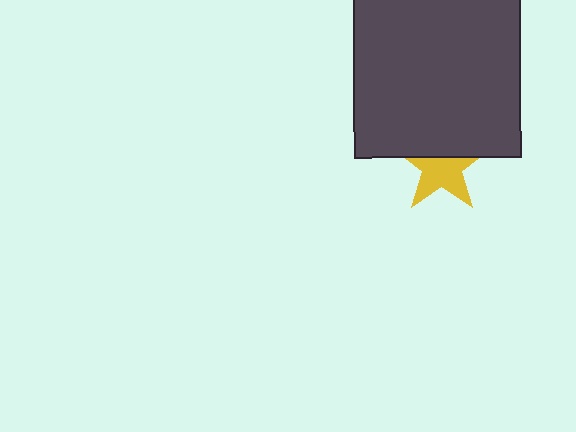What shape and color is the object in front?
The object in front is a dark gray square.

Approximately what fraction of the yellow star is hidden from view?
Roughly 41% of the yellow star is hidden behind the dark gray square.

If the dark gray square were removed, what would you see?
You would see the complete yellow star.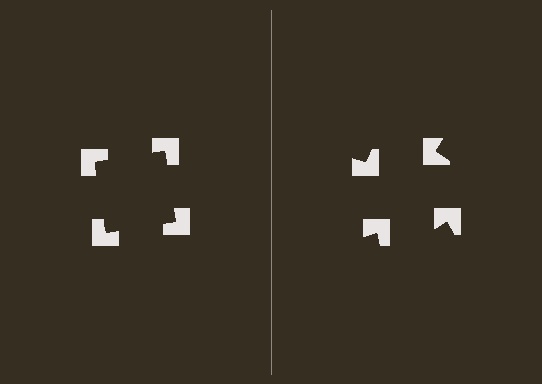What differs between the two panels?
The notched squares are positioned identically on both sides; only the wedge orientations differ. On the left they align to a square; on the right they are misaligned.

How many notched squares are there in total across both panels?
8 — 4 on each side.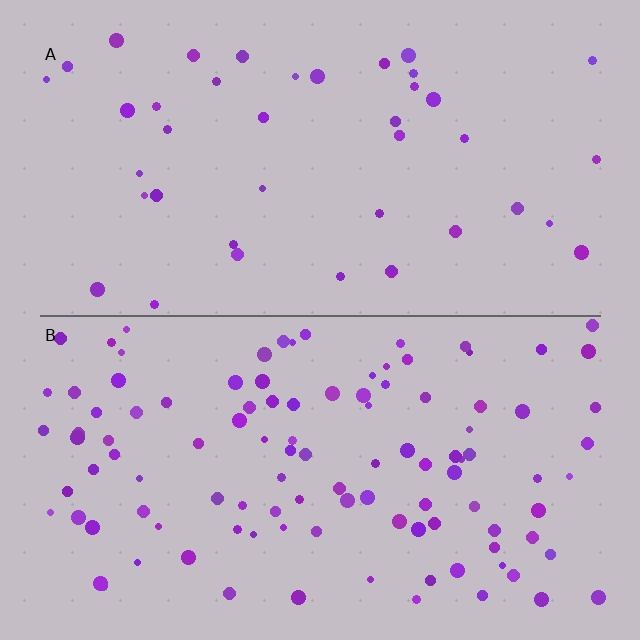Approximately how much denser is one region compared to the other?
Approximately 2.6× — region B over region A.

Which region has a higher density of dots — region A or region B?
B (the bottom).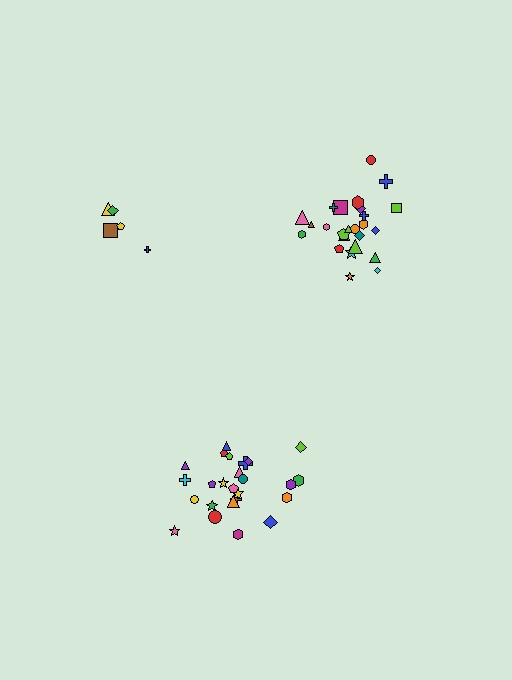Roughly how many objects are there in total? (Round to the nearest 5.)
Roughly 55 objects in total.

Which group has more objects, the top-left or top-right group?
The top-right group.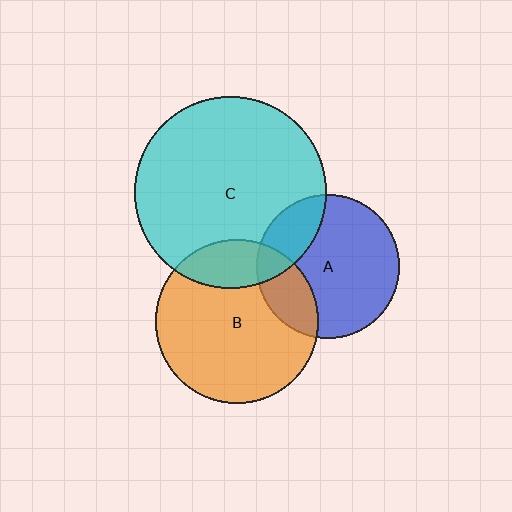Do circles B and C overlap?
Yes.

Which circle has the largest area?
Circle C (cyan).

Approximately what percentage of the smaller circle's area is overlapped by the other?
Approximately 20%.